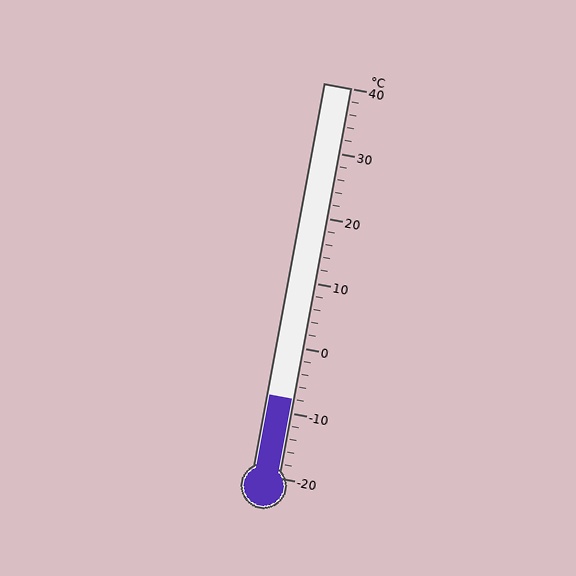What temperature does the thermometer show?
The thermometer shows approximately -8°C.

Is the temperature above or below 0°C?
The temperature is below 0°C.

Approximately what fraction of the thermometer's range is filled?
The thermometer is filled to approximately 20% of its range.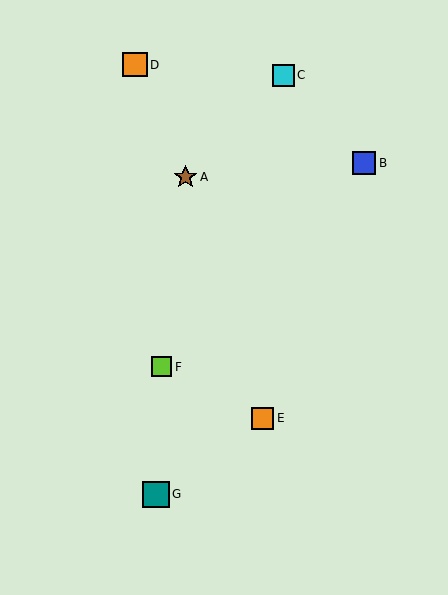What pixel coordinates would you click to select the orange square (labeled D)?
Click at (135, 65) to select the orange square D.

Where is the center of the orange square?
The center of the orange square is at (263, 418).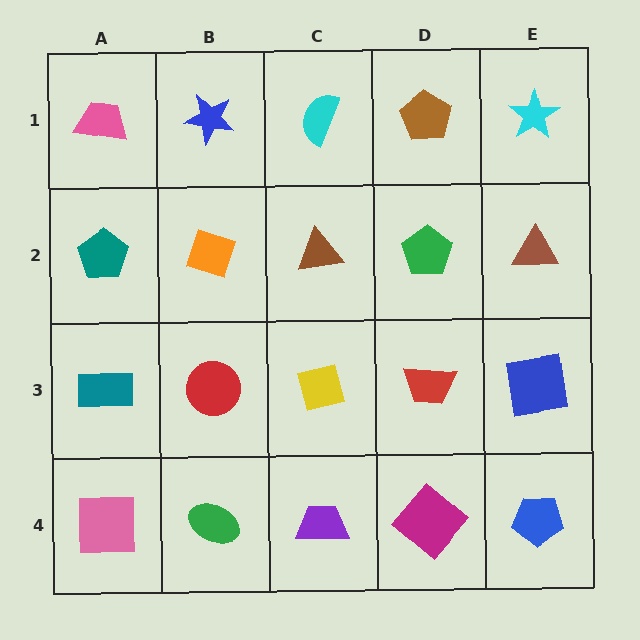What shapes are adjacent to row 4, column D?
A red trapezoid (row 3, column D), a purple trapezoid (row 4, column C), a blue pentagon (row 4, column E).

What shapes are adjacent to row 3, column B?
An orange diamond (row 2, column B), a green ellipse (row 4, column B), a teal rectangle (row 3, column A), a yellow square (row 3, column C).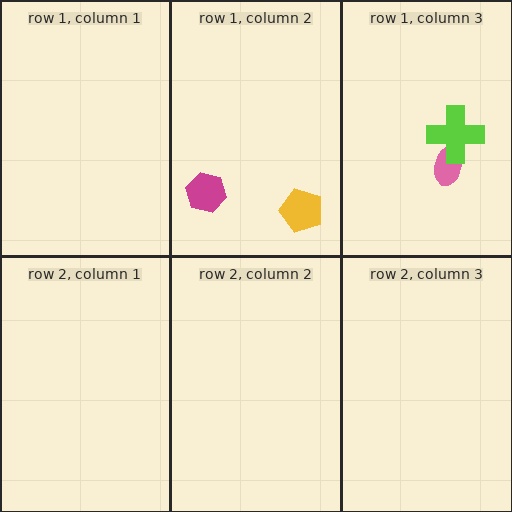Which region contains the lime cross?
The row 1, column 3 region.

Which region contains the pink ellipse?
The row 1, column 3 region.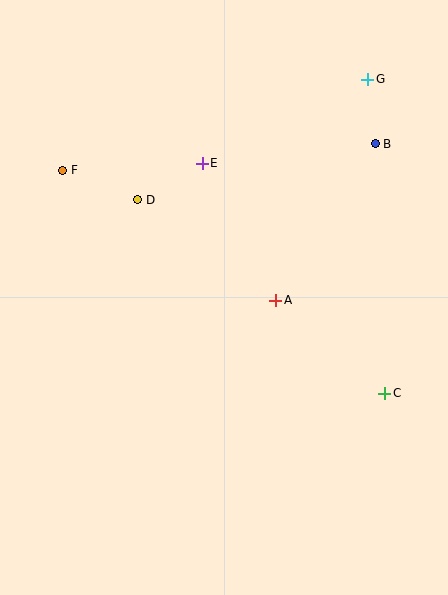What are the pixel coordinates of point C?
Point C is at (385, 393).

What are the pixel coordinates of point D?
Point D is at (138, 200).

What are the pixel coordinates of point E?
Point E is at (202, 163).